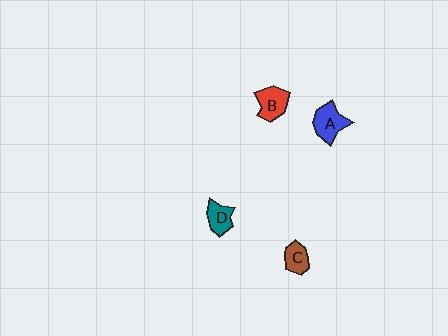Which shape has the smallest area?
Shape C (brown).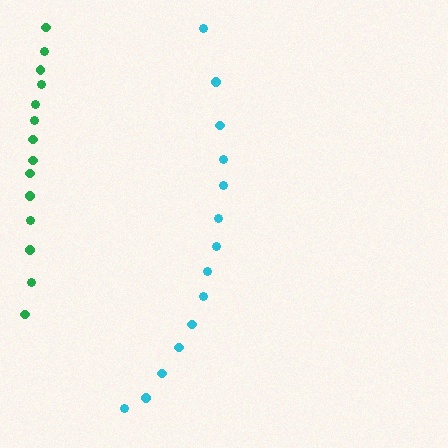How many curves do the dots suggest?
There are 2 distinct paths.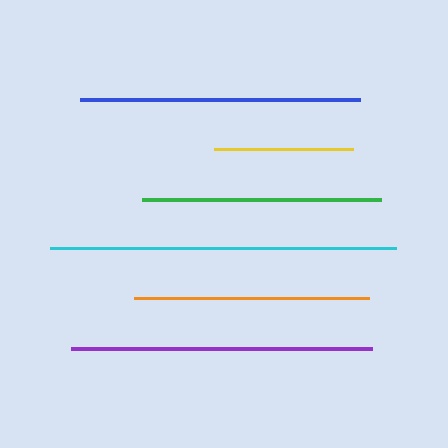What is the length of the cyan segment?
The cyan segment is approximately 346 pixels long.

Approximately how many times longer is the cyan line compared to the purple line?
The cyan line is approximately 1.1 times the length of the purple line.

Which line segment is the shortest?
The yellow line is the shortest at approximately 139 pixels.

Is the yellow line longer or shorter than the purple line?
The purple line is longer than the yellow line.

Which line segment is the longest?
The cyan line is the longest at approximately 346 pixels.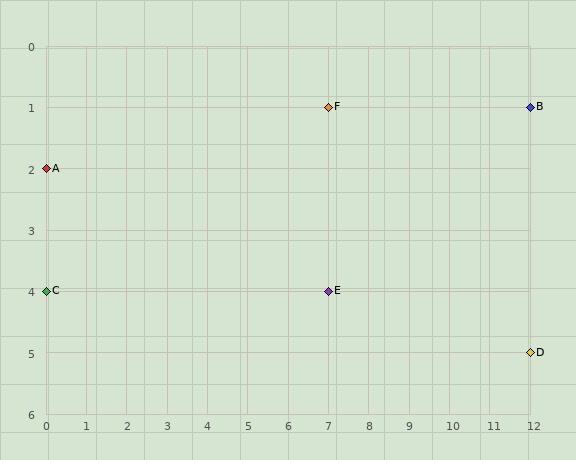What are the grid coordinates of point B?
Point B is at grid coordinates (12, 1).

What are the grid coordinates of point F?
Point F is at grid coordinates (7, 1).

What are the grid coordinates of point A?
Point A is at grid coordinates (0, 2).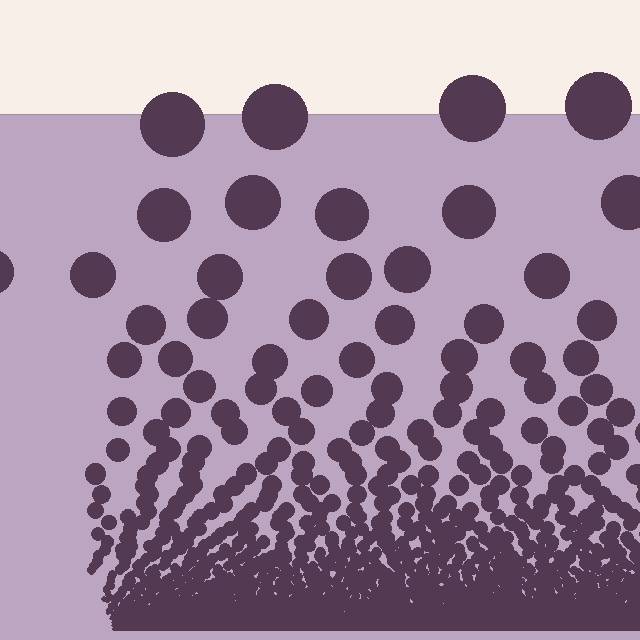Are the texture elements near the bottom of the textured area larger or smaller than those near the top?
Smaller. The gradient is inverted — elements near the bottom are smaller and denser.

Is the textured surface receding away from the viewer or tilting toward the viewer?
The surface appears to tilt toward the viewer. Texture elements get larger and sparser toward the top.